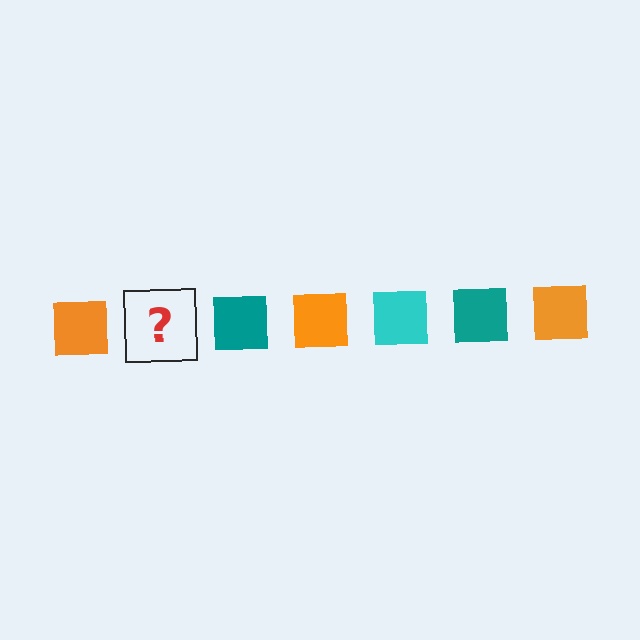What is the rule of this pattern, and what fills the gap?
The rule is that the pattern cycles through orange, cyan, teal squares. The gap should be filled with a cyan square.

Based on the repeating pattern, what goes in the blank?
The blank should be a cyan square.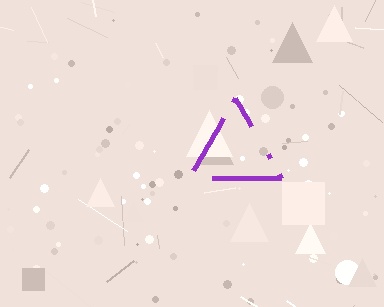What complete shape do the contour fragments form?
The contour fragments form a triangle.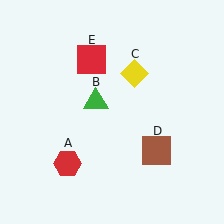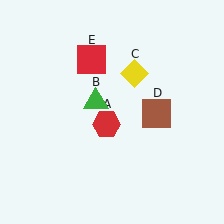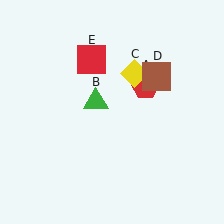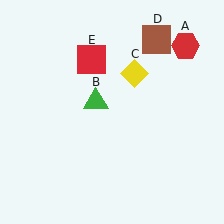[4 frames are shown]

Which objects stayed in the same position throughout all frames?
Green triangle (object B) and yellow diamond (object C) and red square (object E) remained stationary.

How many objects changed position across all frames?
2 objects changed position: red hexagon (object A), brown square (object D).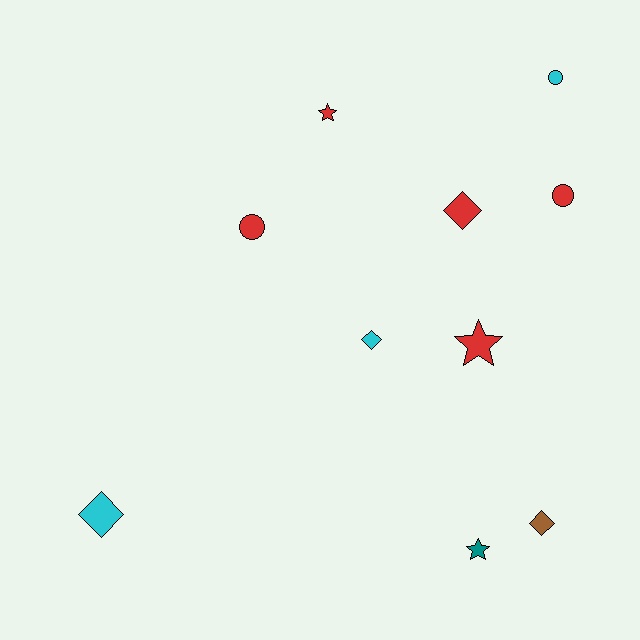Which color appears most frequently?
Red, with 5 objects.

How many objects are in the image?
There are 10 objects.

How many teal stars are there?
There is 1 teal star.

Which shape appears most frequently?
Diamond, with 4 objects.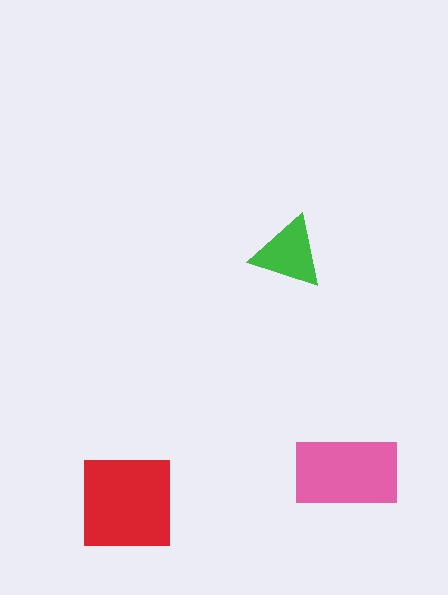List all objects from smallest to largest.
The green triangle, the pink rectangle, the red square.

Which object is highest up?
The green triangle is topmost.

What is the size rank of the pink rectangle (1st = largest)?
2nd.